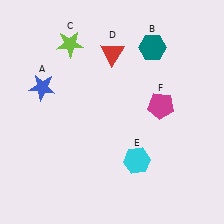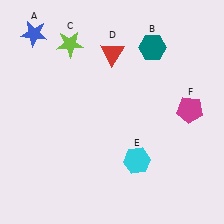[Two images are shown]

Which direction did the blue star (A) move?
The blue star (A) moved up.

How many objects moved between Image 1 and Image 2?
2 objects moved between the two images.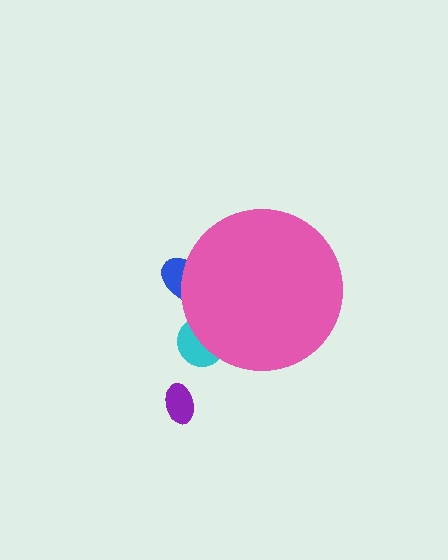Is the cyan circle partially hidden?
Yes, the cyan circle is partially hidden behind the pink circle.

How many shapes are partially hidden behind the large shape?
2 shapes are partially hidden.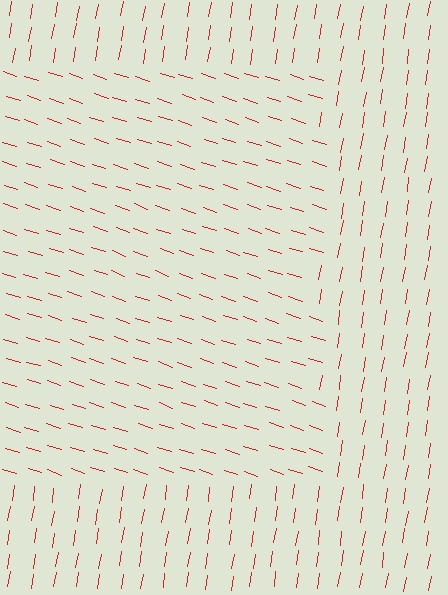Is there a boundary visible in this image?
Yes, there is a texture boundary formed by a change in line orientation.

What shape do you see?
I see a rectangle.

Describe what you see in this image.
The image is filled with small red line segments. A rectangle region in the image has lines oriented differently from the surrounding lines, creating a visible texture boundary.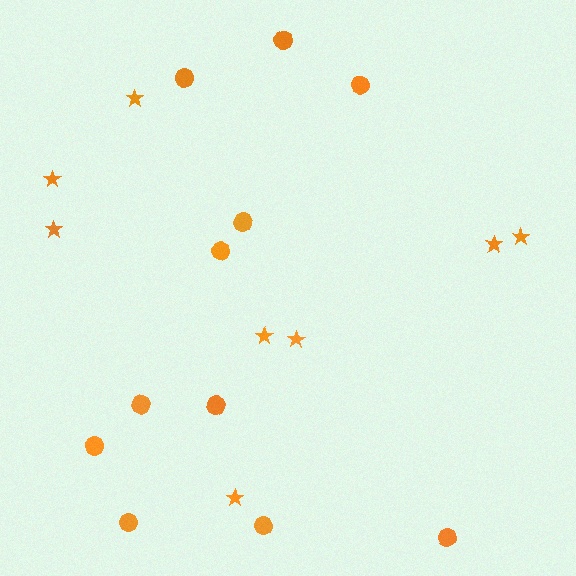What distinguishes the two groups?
There are 2 groups: one group of stars (8) and one group of circles (11).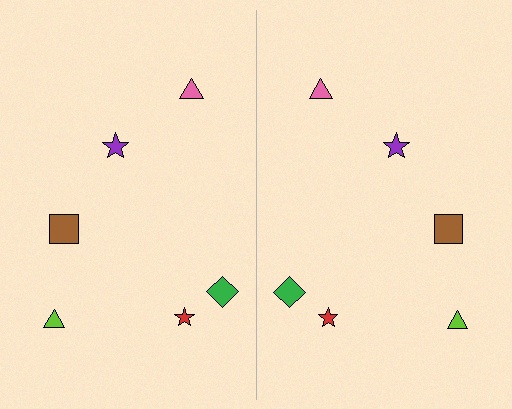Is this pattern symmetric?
Yes, this pattern has bilateral (reflection) symmetry.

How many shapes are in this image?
There are 12 shapes in this image.